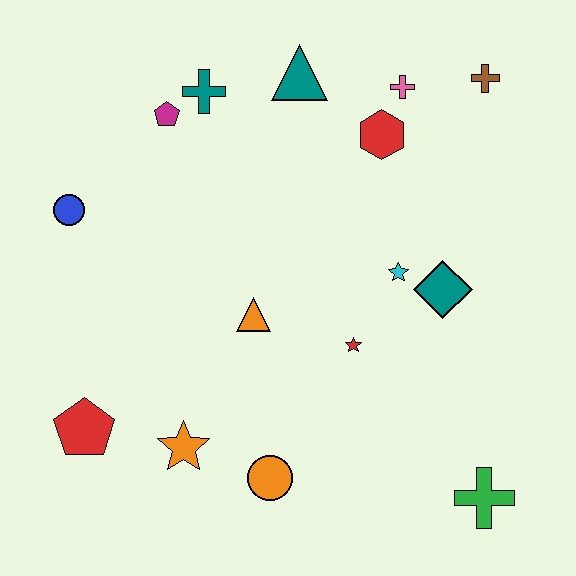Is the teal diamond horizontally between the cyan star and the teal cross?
No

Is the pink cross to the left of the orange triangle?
No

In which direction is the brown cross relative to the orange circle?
The brown cross is above the orange circle.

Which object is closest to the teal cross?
The magenta pentagon is closest to the teal cross.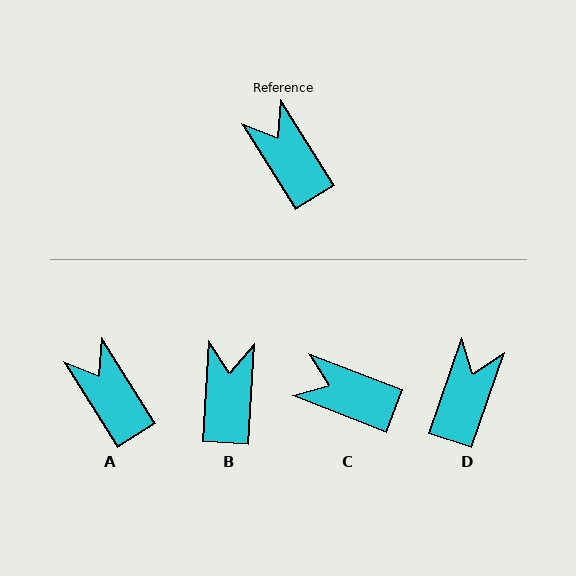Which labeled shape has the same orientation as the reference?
A.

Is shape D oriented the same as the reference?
No, it is off by about 51 degrees.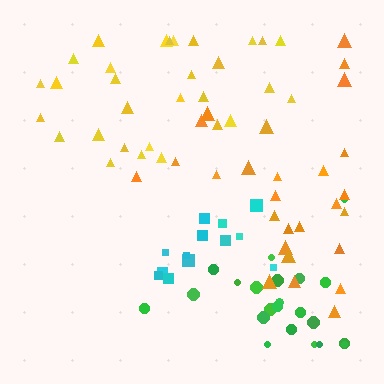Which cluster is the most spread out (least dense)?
Green.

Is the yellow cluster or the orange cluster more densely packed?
Yellow.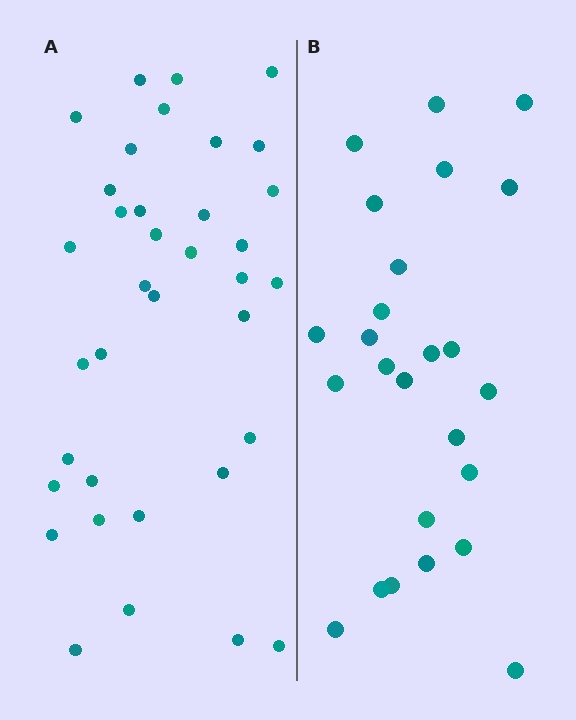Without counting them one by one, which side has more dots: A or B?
Region A (the left region) has more dots.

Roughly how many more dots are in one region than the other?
Region A has roughly 12 or so more dots than region B.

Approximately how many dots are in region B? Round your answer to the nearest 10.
About 20 dots. (The exact count is 25, which rounds to 20.)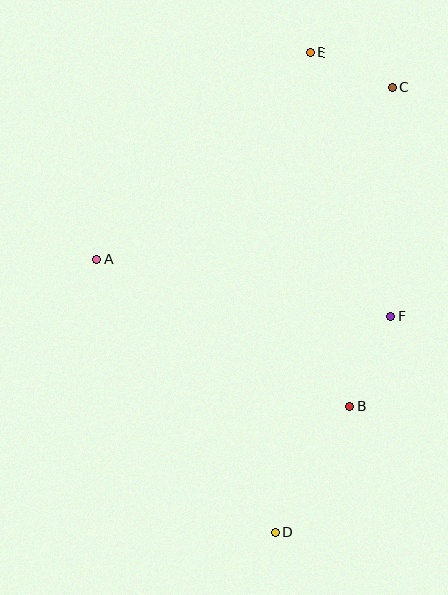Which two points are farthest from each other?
Points D and E are farthest from each other.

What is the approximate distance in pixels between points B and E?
The distance between B and E is approximately 355 pixels.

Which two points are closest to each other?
Points C and E are closest to each other.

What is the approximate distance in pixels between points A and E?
The distance between A and E is approximately 297 pixels.